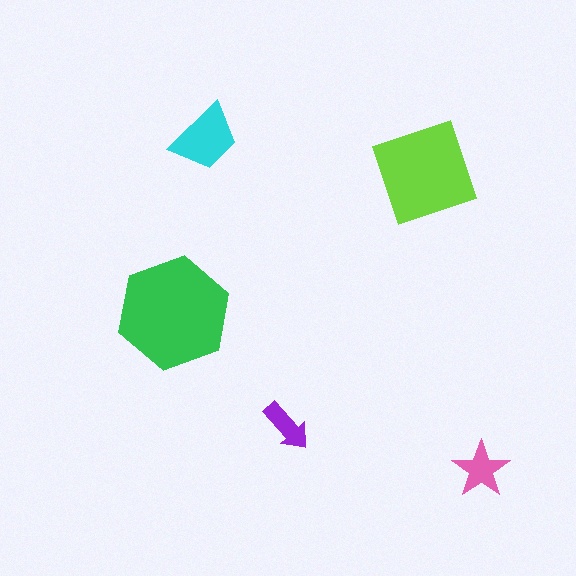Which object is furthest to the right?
The pink star is rightmost.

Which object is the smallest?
The purple arrow.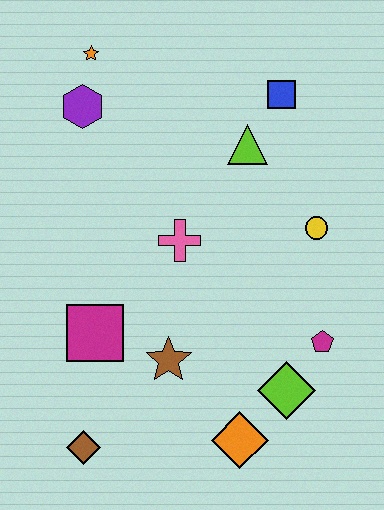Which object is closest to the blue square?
The lime triangle is closest to the blue square.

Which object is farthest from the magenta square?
The blue square is farthest from the magenta square.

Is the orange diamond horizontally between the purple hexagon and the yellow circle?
Yes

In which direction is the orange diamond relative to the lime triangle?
The orange diamond is below the lime triangle.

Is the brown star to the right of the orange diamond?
No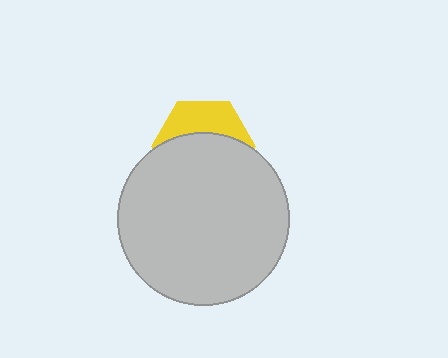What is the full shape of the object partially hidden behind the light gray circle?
The partially hidden object is a yellow hexagon.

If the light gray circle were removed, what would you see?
You would see the complete yellow hexagon.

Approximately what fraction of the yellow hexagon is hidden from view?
Roughly 63% of the yellow hexagon is hidden behind the light gray circle.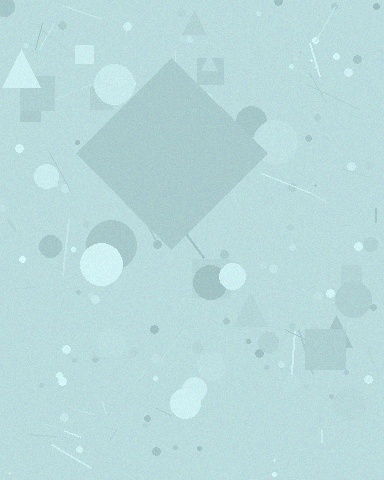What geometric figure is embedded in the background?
A diamond is embedded in the background.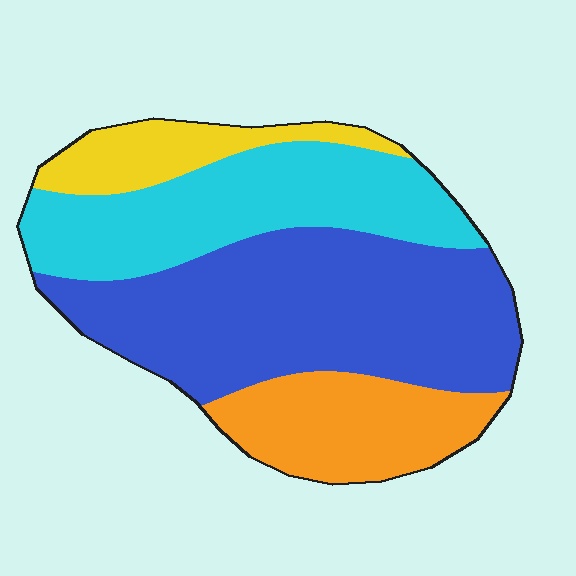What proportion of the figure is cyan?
Cyan covers 28% of the figure.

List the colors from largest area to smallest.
From largest to smallest: blue, cyan, orange, yellow.